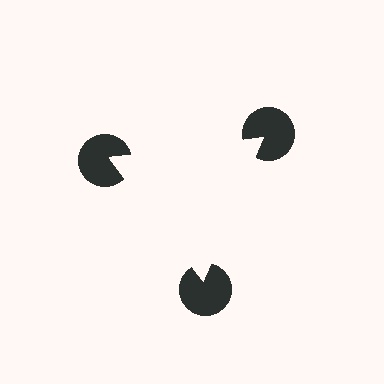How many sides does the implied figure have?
3 sides.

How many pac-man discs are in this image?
There are 3 — one at each vertex of the illusory triangle.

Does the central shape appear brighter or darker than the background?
It typically appears slightly brighter than the background, even though no actual brightness change is drawn.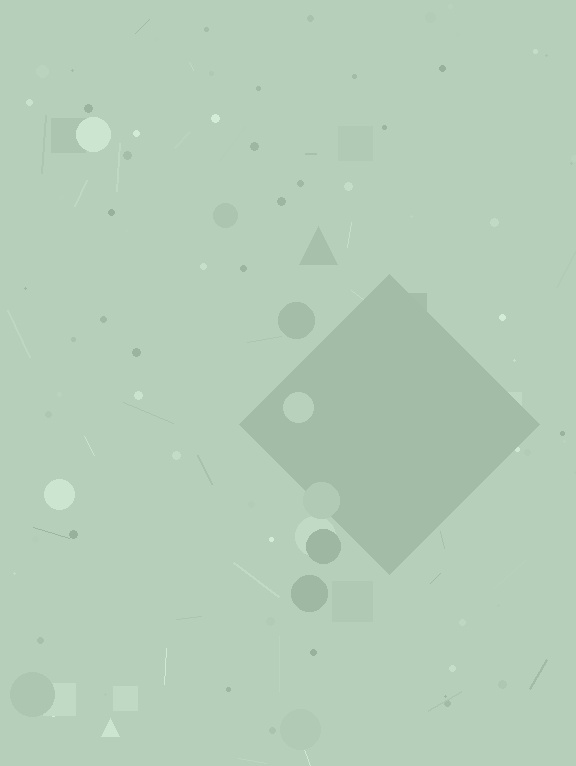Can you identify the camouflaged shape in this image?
The camouflaged shape is a diamond.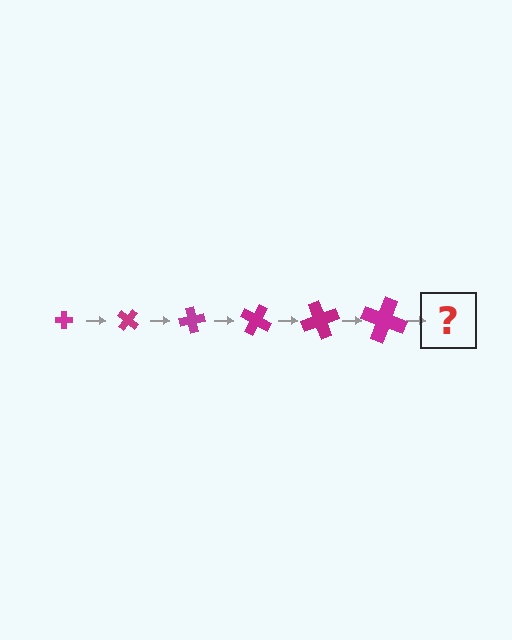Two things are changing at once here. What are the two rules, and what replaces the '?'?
The two rules are that the cross grows larger each step and it rotates 40 degrees each step. The '?' should be a cross, larger than the previous one and rotated 240 degrees from the start.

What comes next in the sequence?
The next element should be a cross, larger than the previous one and rotated 240 degrees from the start.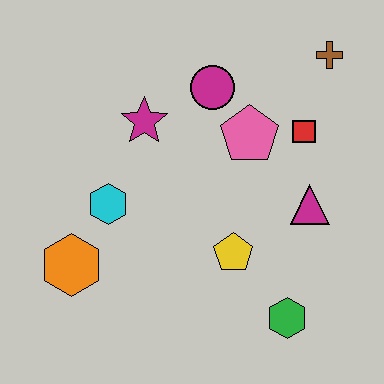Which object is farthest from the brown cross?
The orange hexagon is farthest from the brown cross.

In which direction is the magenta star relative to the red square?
The magenta star is to the left of the red square.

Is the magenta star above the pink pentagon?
Yes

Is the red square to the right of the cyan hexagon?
Yes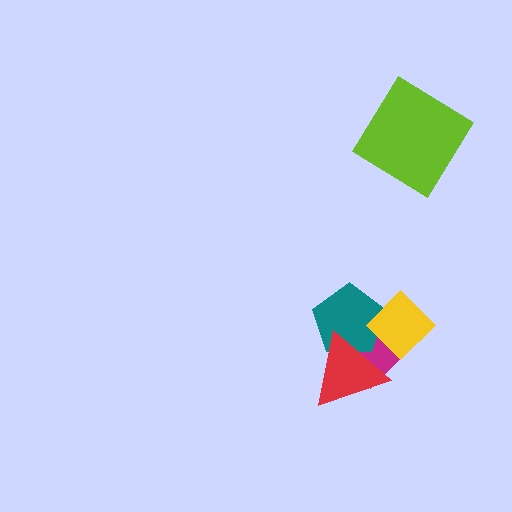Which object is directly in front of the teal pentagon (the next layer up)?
The red triangle is directly in front of the teal pentagon.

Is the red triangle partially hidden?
Yes, it is partially covered by another shape.